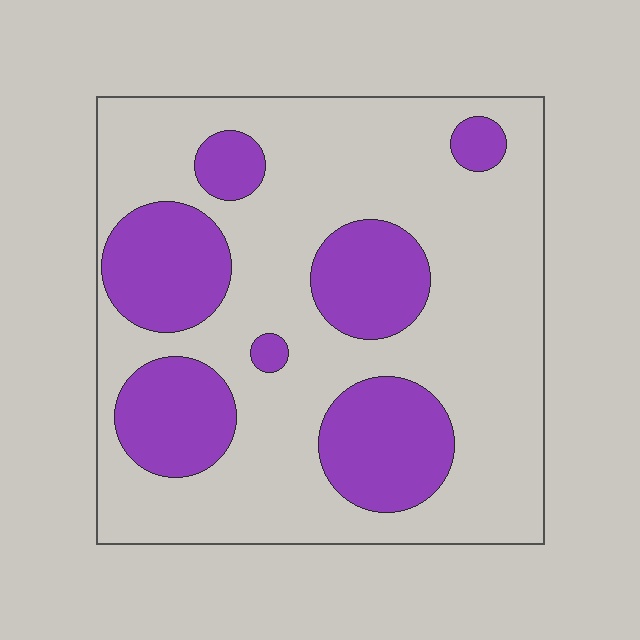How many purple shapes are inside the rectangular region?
7.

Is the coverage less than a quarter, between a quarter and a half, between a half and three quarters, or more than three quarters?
Between a quarter and a half.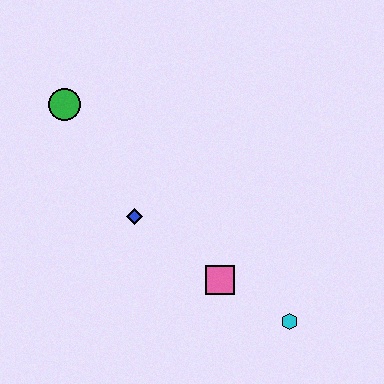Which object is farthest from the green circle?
The cyan hexagon is farthest from the green circle.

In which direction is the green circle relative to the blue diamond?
The green circle is above the blue diamond.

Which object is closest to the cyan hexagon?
The pink square is closest to the cyan hexagon.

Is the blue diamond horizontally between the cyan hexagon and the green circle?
Yes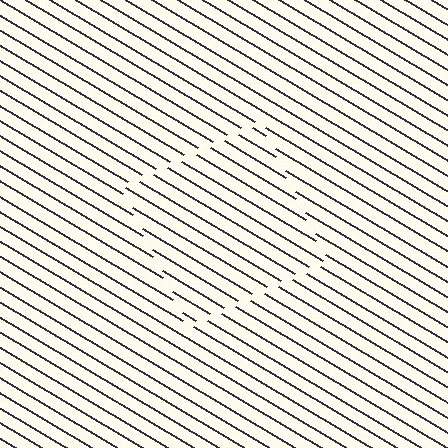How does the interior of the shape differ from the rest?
The interior of the shape contains the same grating, shifted by half a period — the contour is defined by the phase discontinuity where line-ends from the inner and outer gratings abut.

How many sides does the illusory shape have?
4 sides — the line-ends trace a square.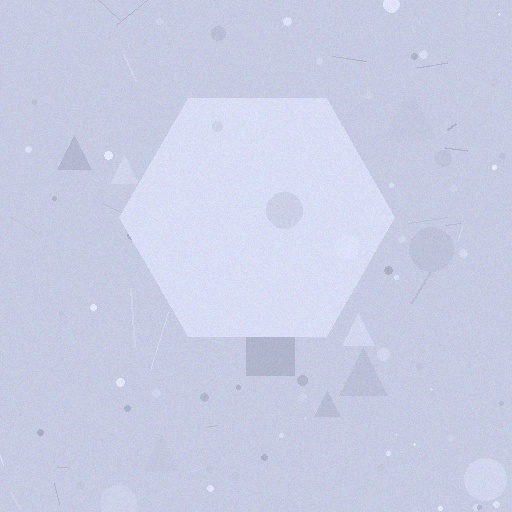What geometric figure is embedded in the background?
A hexagon is embedded in the background.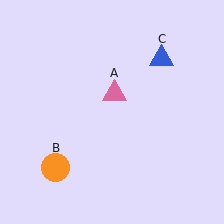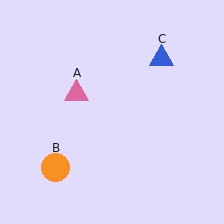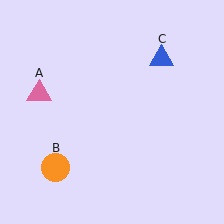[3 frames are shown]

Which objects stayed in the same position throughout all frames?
Orange circle (object B) and blue triangle (object C) remained stationary.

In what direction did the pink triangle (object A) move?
The pink triangle (object A) moved left.